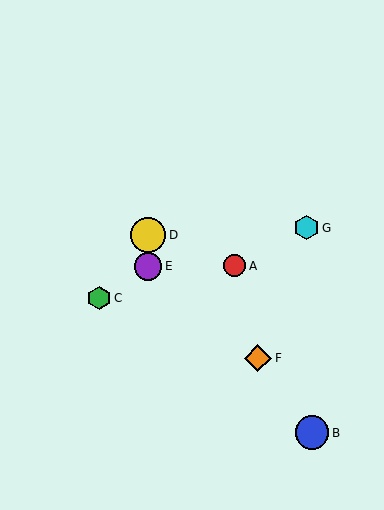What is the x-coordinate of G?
Object G is at x≈306.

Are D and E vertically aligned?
Yes, both are at x≈148.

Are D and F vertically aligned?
No, D is at x≈148 and F is at x≈258.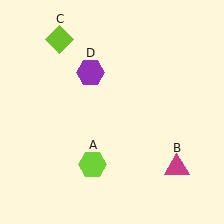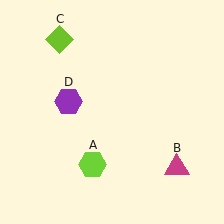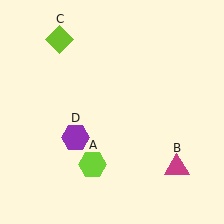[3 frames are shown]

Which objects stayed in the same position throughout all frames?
Lime hexagon (object A) and magenta triangle (object B) and lime diamond (object C) remained stationary.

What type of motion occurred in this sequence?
The purple hexagon (object D) rotated counterclockwise around the center of the scene.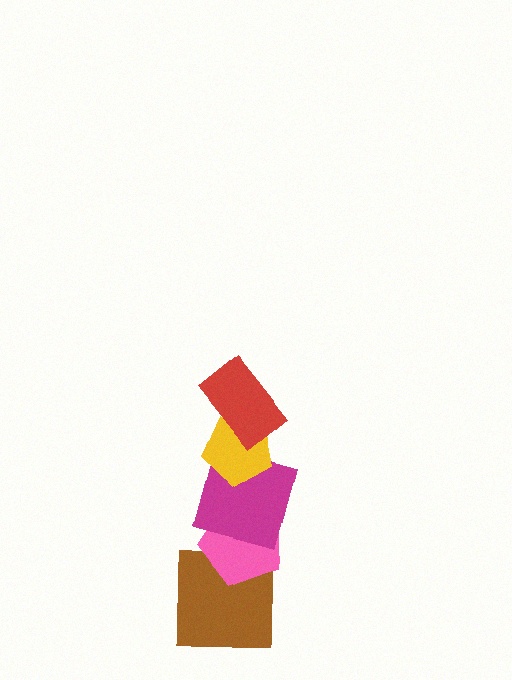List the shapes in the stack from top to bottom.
From top to bottom: the red rectangle, the yellow pentagon, the magenta square, the pink pentagon, the brown square.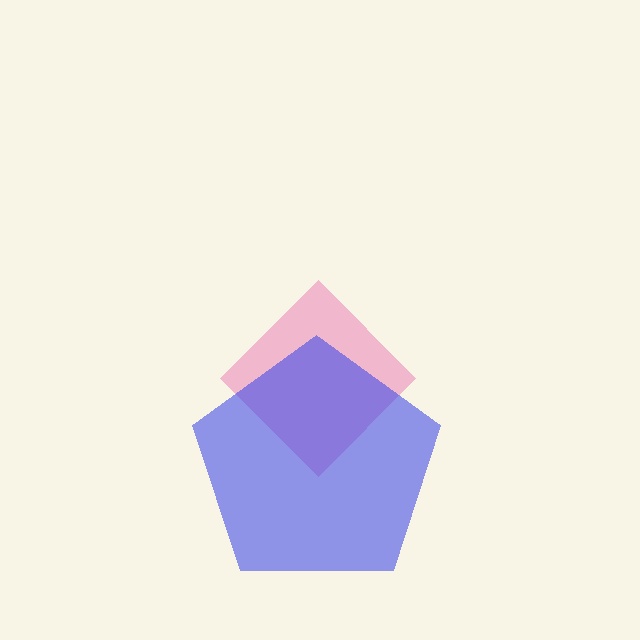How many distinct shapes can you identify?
There are 2 distinct shapes: a pink diamond, a blue pentagon.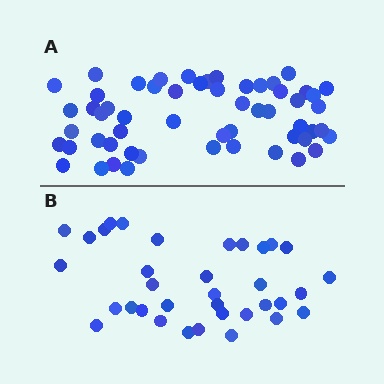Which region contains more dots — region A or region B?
Region A (the top region) has more dots.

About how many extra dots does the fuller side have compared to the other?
Region A has approximately 20 more dots than region B.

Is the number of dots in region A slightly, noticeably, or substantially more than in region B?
Region A has substantially more. The ratio is roughly 1.6 to 1.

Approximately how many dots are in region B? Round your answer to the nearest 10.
About 40 dots. (The exact count is 35, which rounds to 40.)